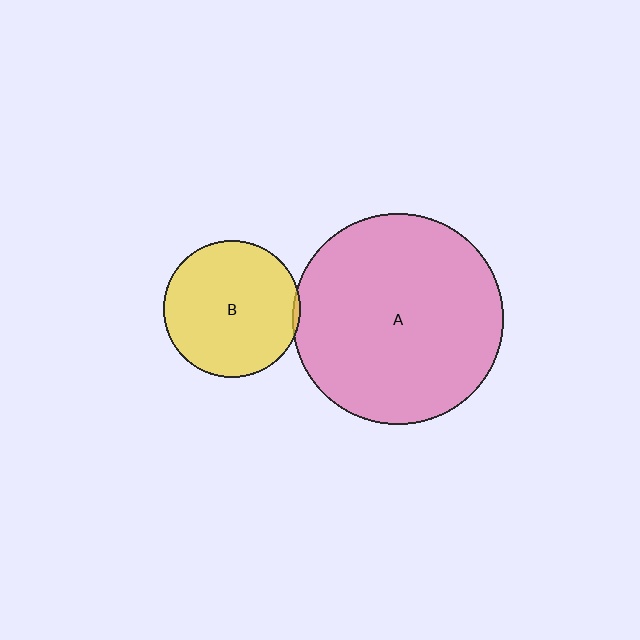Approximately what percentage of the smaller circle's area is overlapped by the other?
Approximately 5%.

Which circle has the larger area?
Circle A (pink).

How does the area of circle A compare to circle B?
Approximately 2.4 times.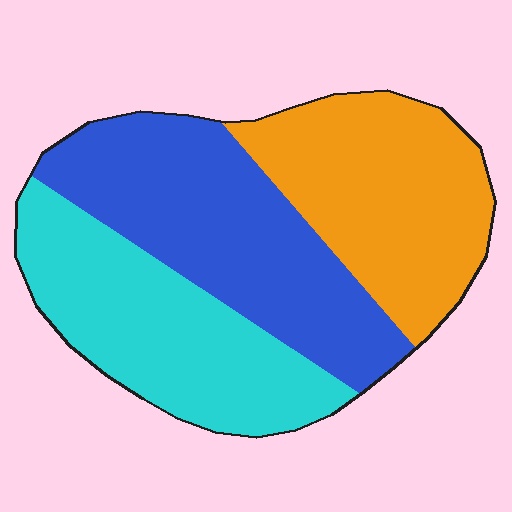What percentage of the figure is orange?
Orange takes up about one third (1/3) of the figure.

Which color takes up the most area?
Blue, at roughly 35%.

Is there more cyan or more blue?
Blue.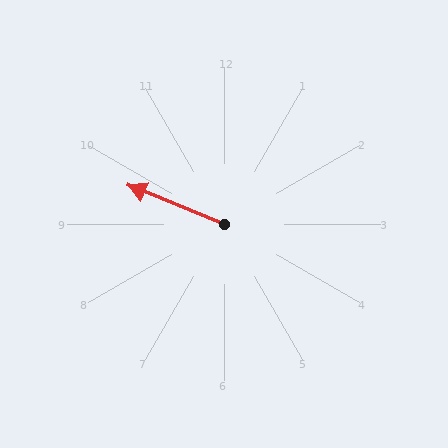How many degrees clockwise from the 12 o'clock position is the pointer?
Approximately 292 degrees.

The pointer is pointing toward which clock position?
Roughly 10 o'clock.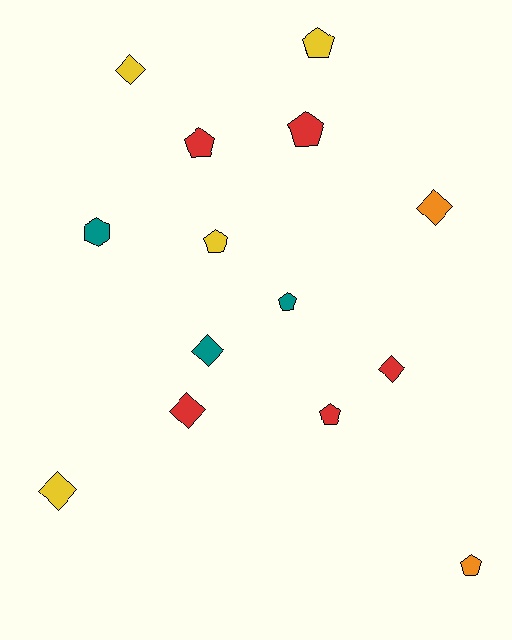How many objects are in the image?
There are 14 objects.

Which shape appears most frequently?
Pentagon, with 7 objects.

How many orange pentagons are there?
There is 1 orange pentagon.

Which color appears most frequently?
Red, with 5 objects.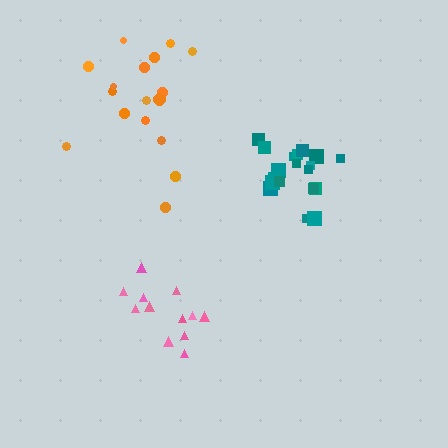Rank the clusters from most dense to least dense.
teal, pink, orange.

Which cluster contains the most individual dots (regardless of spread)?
Teal (19).